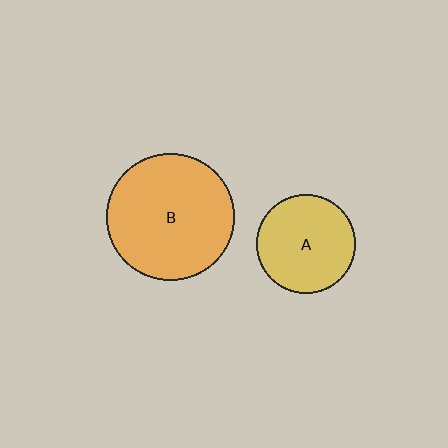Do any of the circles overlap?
No, none of the circles overlap.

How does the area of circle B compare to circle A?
Approximately 1.7 times.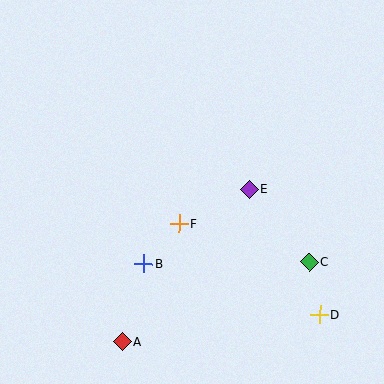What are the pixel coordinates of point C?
Point C is at (310, 262).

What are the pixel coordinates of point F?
Point F is at (179, 223).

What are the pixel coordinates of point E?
Point E is at (249, 189).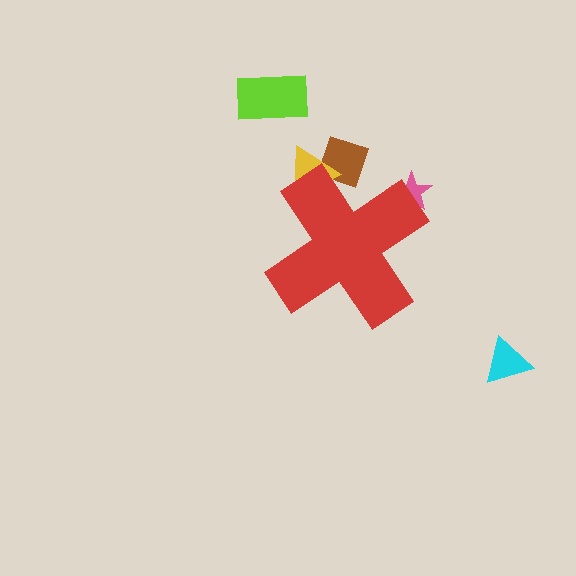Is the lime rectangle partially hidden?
No, the lime rectangle is fully visible.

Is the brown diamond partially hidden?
Yes, the brown diamond is partially hidden behind the red cross.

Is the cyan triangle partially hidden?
No, the cyan triangle is fully visible.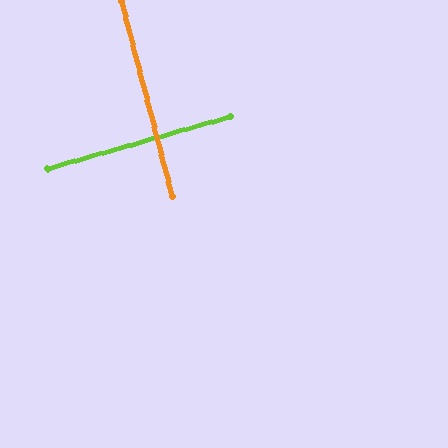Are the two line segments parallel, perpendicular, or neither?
Perpendicular — they meet at approximately 89°.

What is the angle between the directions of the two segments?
Approximately 89 degrees.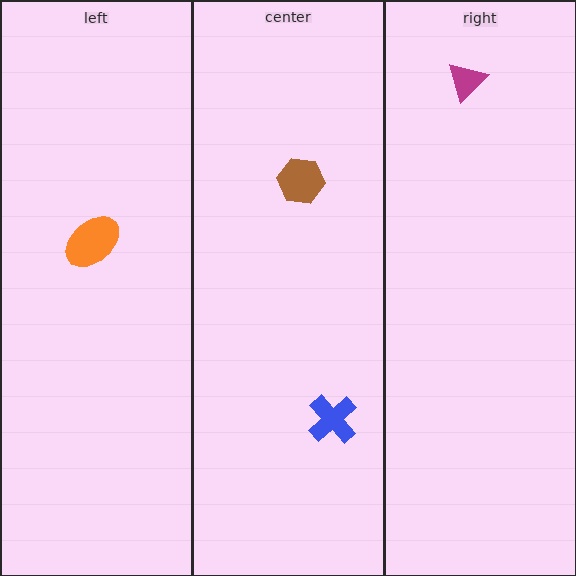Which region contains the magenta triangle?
The right region.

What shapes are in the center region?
The brown hexagon, the blue cross.